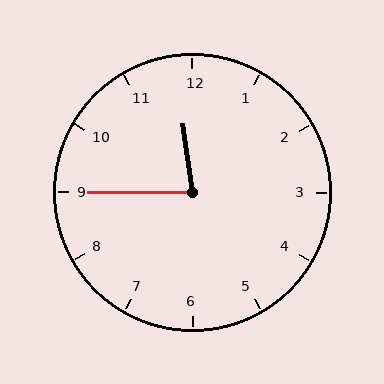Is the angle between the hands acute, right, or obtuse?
It is acute.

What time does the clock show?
11:45.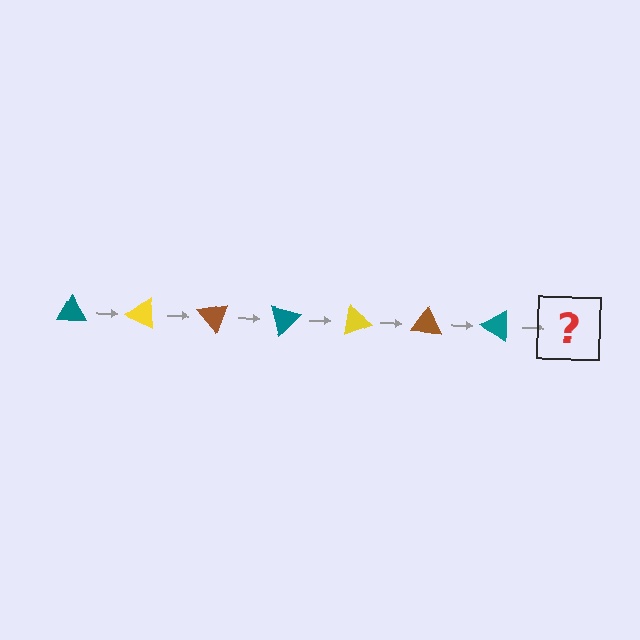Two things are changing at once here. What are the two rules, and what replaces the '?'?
The two rules are that it rotates 25 degrees each step and the color cycles through teal, yellow, and brown. The '?' should be a yellow triangle, rotated 175 degrees from the start.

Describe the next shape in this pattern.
It should be a yellow triangle, rotated 175 degrees from the start.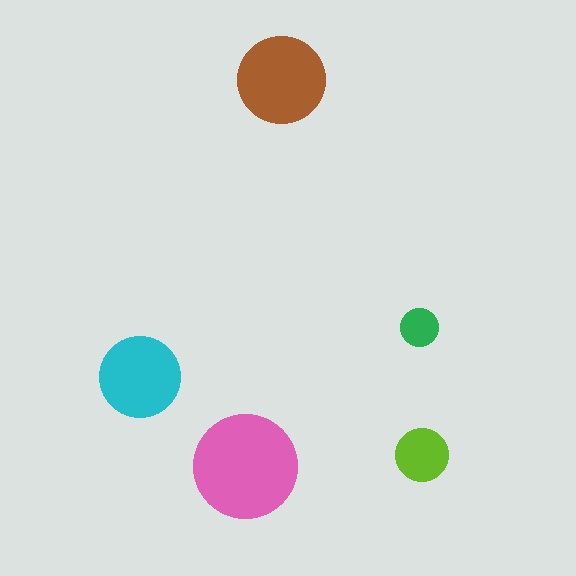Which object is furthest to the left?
The cyan circle is leftmost.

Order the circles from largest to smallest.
the pink one, the brown one, the cyan one, the lime one, the green one.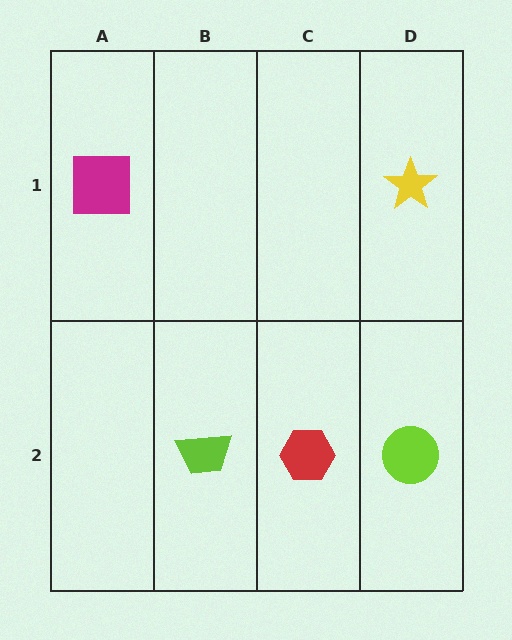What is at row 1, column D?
A yellow star.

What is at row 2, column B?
A lime trapezoid.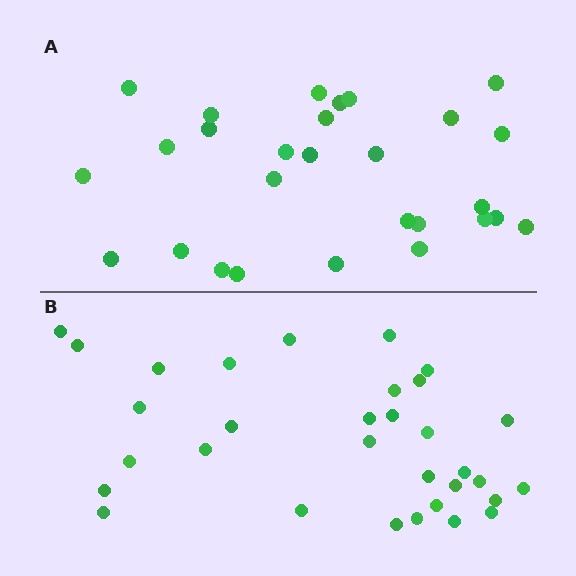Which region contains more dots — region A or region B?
Region B (the bottom region) has more dots.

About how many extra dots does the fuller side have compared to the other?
Region B has about 4 more dots than region A.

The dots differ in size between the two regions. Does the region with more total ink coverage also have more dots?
No. Region A has more total ink coverage because its dots are larger, but region B actually contains more individual dots. Total area can be misleading — the number of items is what matters here.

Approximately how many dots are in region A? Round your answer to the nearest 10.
About 30 dots. (The exact count is 28, which rounds to 30.)